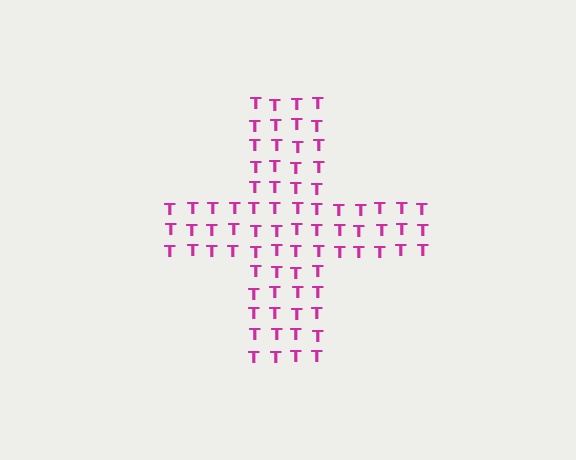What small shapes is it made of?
It is made of small letter T's.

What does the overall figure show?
The overall figure shows a cross.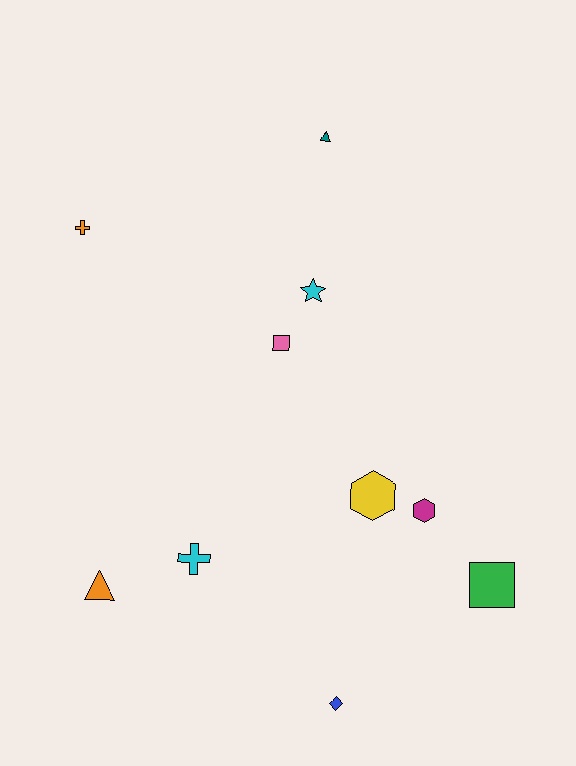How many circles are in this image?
There are no circles.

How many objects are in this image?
There are 10 objects.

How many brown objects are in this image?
There are no brown objects.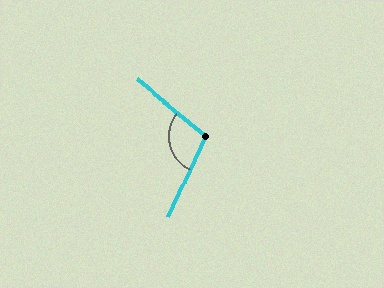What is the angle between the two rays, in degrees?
Approximately 105 degrees.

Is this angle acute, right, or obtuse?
It is obtuse.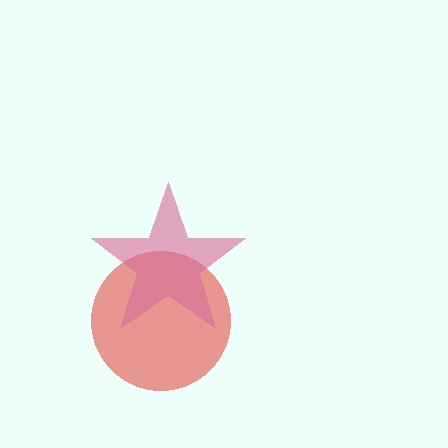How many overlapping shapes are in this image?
There are 2 overlapping shapes in the image.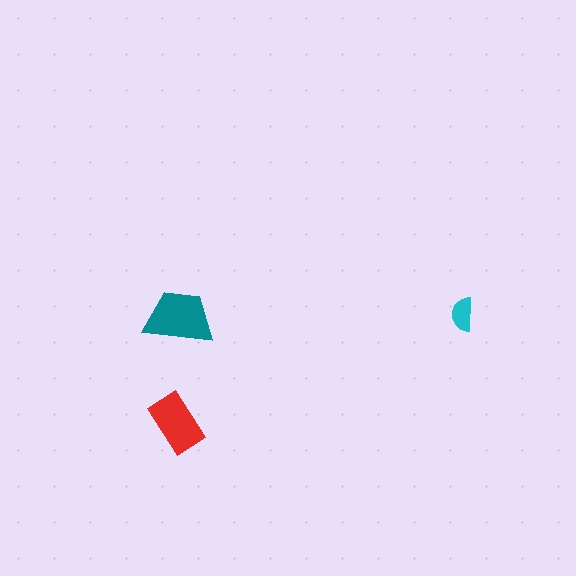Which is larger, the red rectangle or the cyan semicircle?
The red rectangle.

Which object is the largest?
The teal trapezoid.